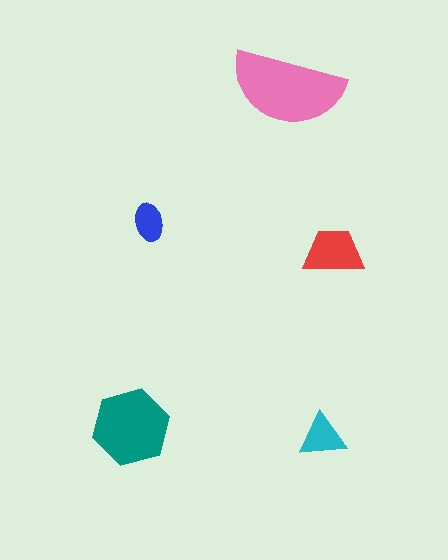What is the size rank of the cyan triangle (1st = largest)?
4th.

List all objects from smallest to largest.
The blue ellipse, the cyan triangle, the red trapezoid, the teal hexagon, the pink semicircle.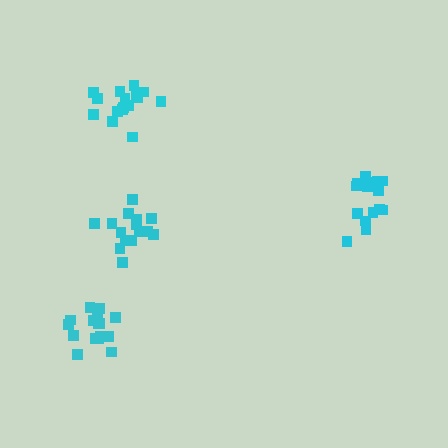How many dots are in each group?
Group 1: 15 dots, Group 2: 16 dots, Group 3: 15 dots, Group 4: 16 dots (62 total).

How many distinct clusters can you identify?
There are 4 distinct clusters.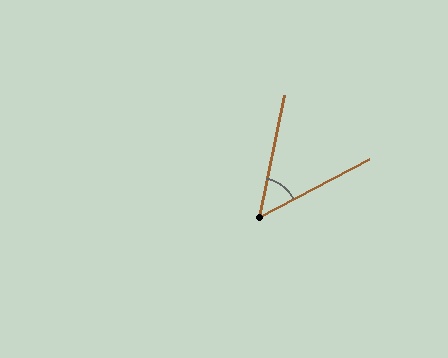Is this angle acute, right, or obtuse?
It is acute.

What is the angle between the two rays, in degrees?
Approximately 51 degrees.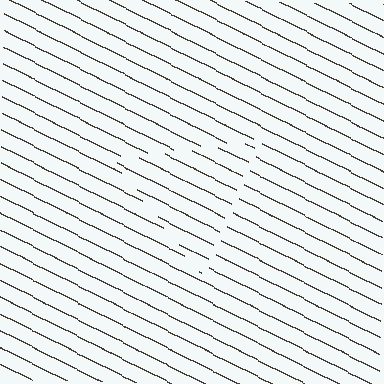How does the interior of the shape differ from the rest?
The interior of the shape contains the same grating, shifted by half a period — the contour is defined by the phase discontinuity where line-ends from the inner and outer gratings abut.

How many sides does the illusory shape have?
3 sides — the line-ends trace a triangle.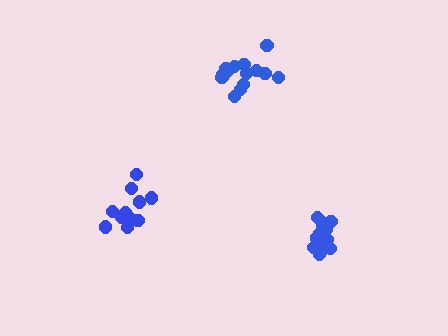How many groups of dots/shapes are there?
There are 3 groups.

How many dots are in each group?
Group 1: 15 dots, Group 2: 15 dots, Group 3: 13 dots (43 total).